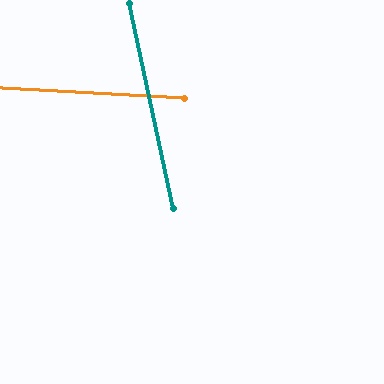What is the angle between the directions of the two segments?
Approximately 75 degrees.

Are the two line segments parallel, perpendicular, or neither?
Neither parallel nor perpendicular — they differ by about 75°.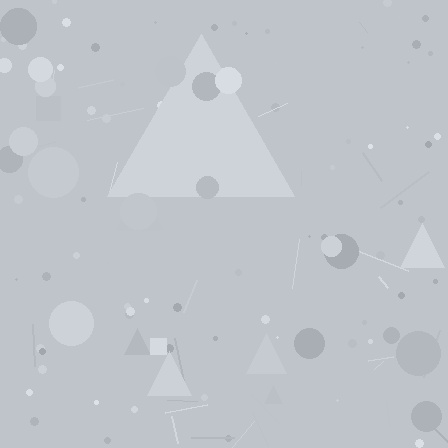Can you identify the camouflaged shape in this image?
The camouflaged shape is a triangle.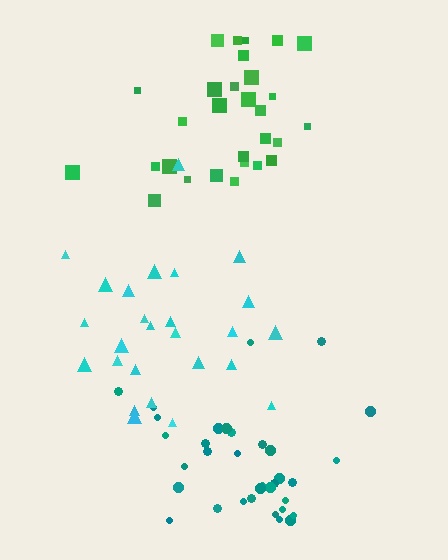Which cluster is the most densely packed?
Teal.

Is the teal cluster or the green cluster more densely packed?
Teal.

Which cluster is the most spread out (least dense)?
Cyan.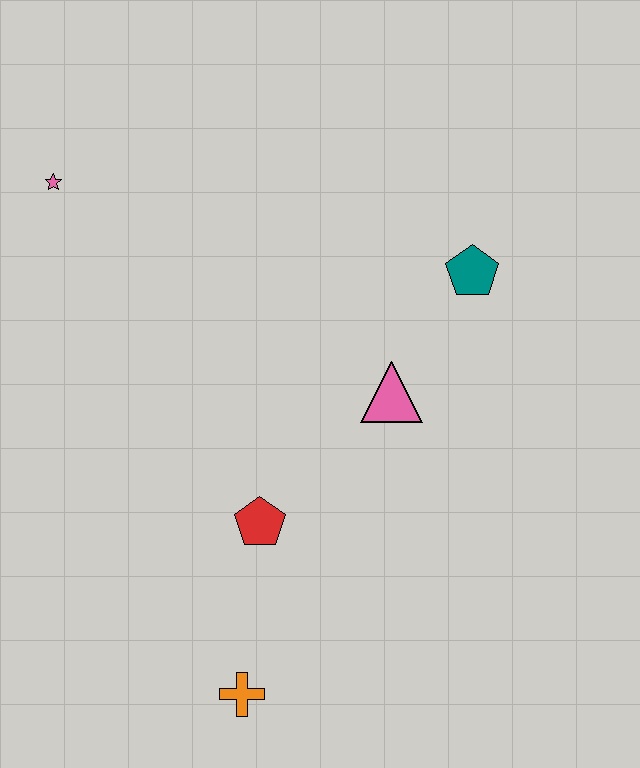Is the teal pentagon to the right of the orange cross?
Yes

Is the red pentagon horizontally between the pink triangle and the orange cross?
Yes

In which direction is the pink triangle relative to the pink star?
The pink triangle is to the right of the pink star.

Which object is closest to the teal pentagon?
The pink triangle is closest to the teal pentagon.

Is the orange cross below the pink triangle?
Yes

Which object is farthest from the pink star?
The orange cross is farthest from the pink star.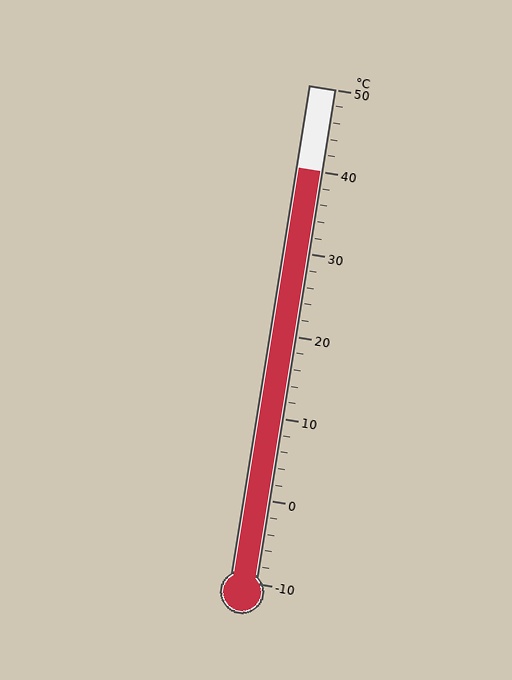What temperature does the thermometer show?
The thermometer shows approximately 40°C.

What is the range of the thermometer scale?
The thermometer scale ranges from -10°C to 50°C.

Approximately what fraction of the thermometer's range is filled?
The thermometer is filled to approximately 85% of its range.